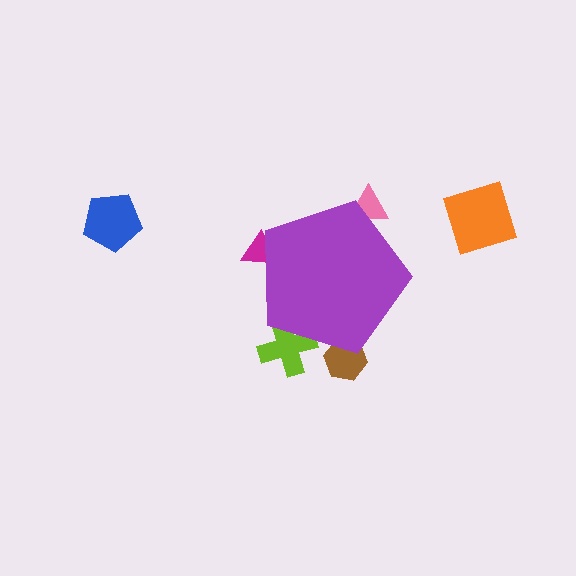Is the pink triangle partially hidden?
Yes, the pink triangle is partially hidden behind the purple pentagon.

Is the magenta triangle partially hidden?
Yes, the magenta triangle is partially hidden behind the purple pentagon.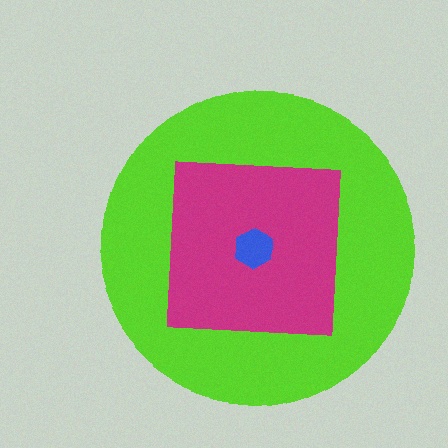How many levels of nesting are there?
3.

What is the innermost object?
The blue hexagon.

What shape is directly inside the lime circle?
The magenta square.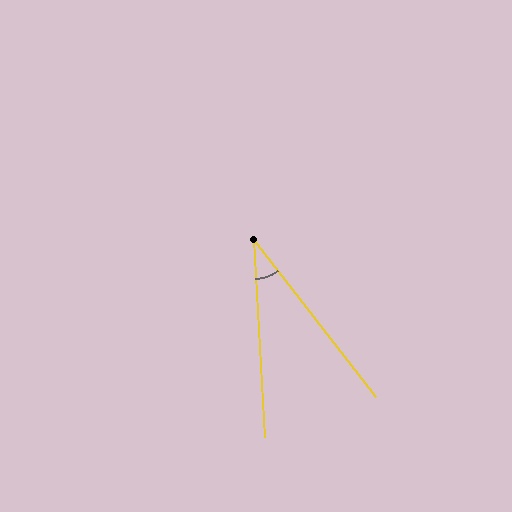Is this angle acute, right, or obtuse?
It is acute.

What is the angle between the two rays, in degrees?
Approximately 35 degrees.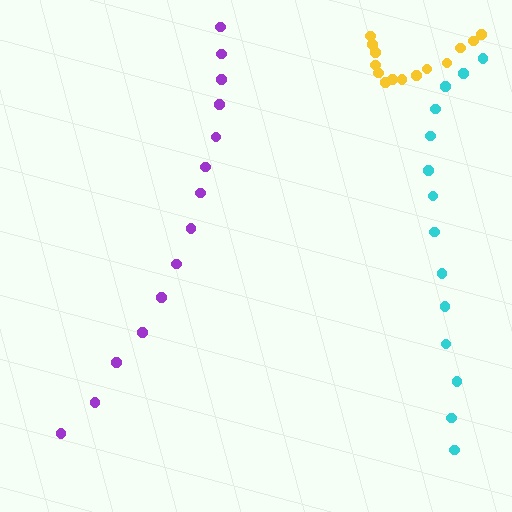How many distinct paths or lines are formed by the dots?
There are 3 distinct paths.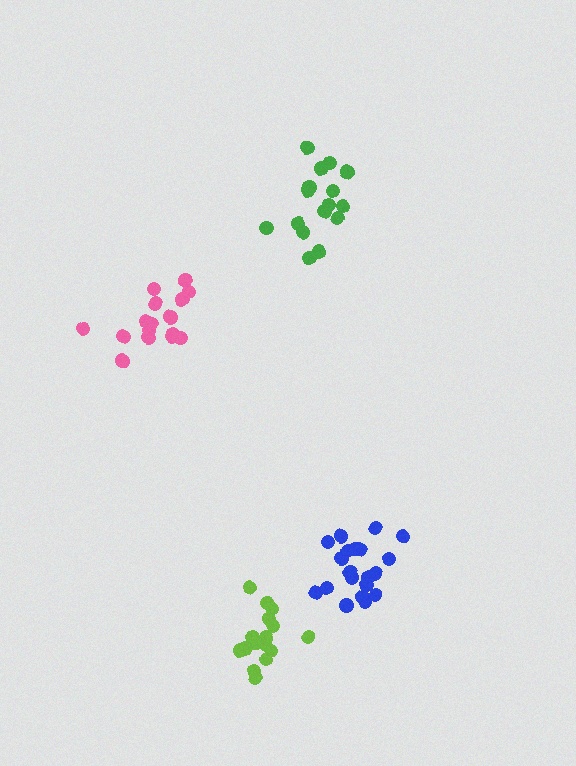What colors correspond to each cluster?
The clusters are colored: green, lime, blue, pink.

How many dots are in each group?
Group 1: 16 dots, Group 2: 17 dots, Group 3: 20 dots, Group 4: 17 dots (70 total).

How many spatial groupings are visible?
There are 4 spatial groupings.